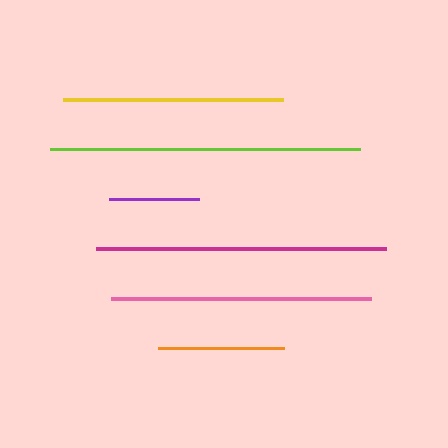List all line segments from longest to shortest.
From longest to shortest: lime, magenta, pink, yellow, orange, purple.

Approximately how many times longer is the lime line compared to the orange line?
The lime line is approximately 2.5 times the length of the orange line.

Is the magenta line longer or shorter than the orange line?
The magenta line is longer than the orange line.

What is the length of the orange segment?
The orange segment is approximately 126 pixels long.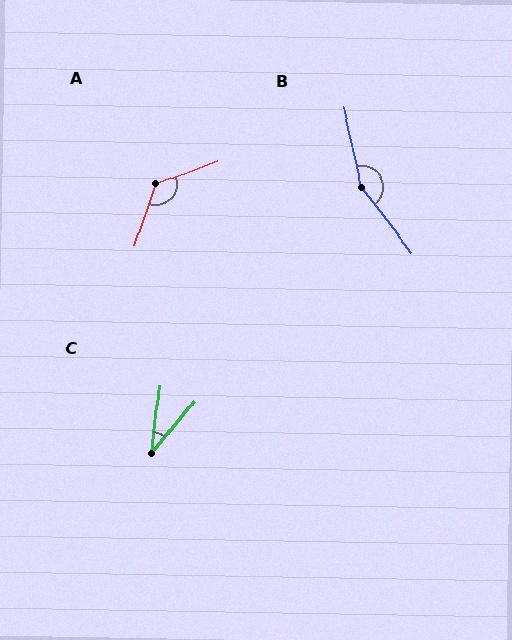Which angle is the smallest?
C, at approximately 32 degrees.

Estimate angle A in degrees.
Approximately 129 degrees.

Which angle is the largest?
B, at approximately 155 degrees.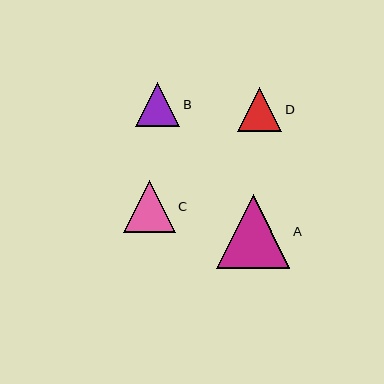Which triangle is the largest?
Triangle A is the largest with a size of approximately 74 pixels.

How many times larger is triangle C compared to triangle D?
Triangle C is approximately 1.2 times the size of triangle D.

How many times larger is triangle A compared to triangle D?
Triangle A is approximately 1.6 times the size of triangle D.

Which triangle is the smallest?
Triangle D is the smallest with a size of approximately 45 pixels.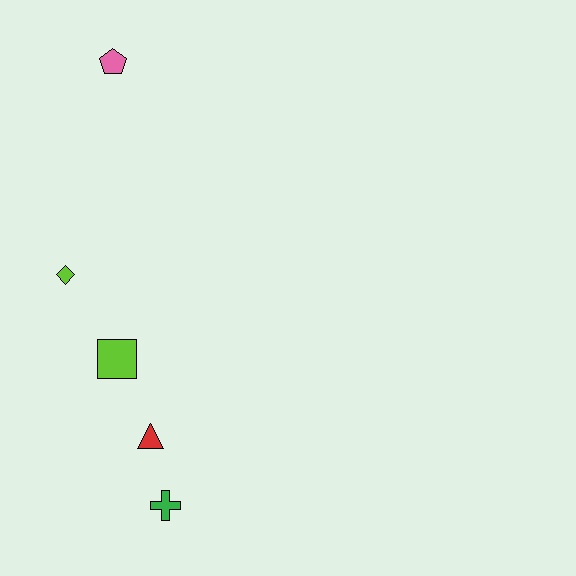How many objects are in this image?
There are 5 objects.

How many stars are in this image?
There are no stars.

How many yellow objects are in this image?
There are no yellow objects.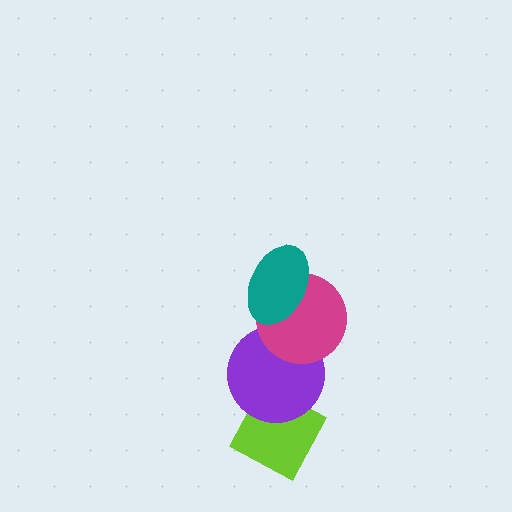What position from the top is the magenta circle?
The magenta circle is 2nd from the top.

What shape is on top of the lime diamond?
The purple circle is on top of the lime diamond.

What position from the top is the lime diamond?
The lime diamond is 4th from the top.